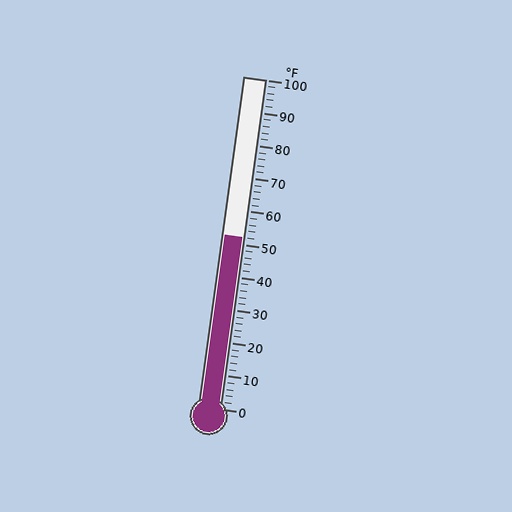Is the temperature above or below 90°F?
The temperature is below 90°F.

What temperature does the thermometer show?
The thermometer shows approximately 52°F.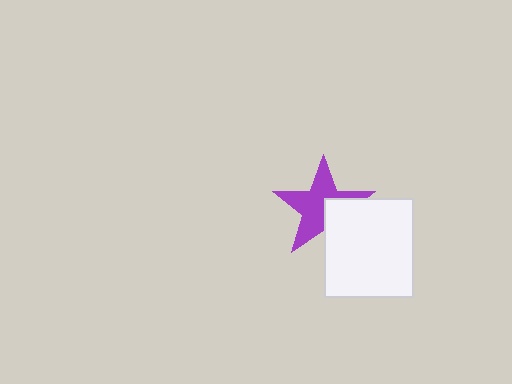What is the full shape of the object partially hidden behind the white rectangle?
The partially hidden object is a purple star.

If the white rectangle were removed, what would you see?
You would see the complete purple star.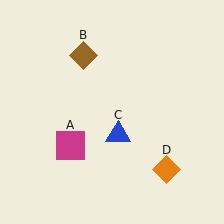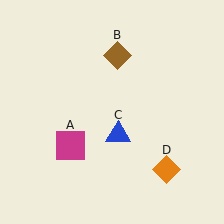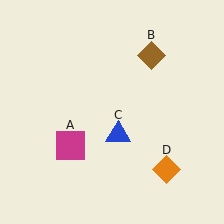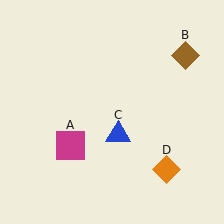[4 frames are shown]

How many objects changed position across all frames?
1 object changed position: brown diamond (object B).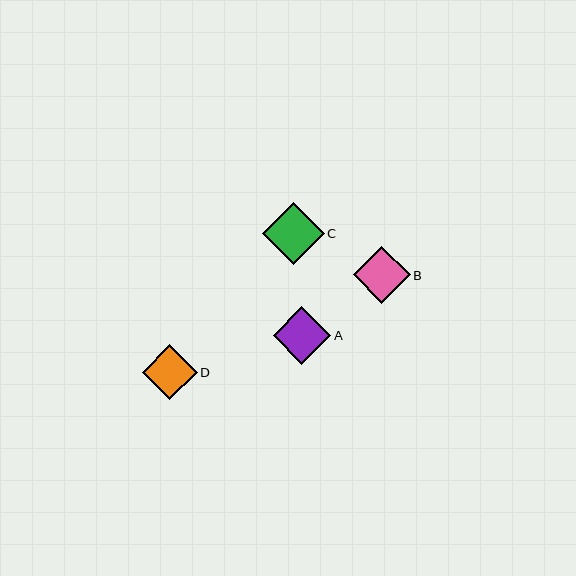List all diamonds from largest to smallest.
From largest to smallest: C, A, B, D.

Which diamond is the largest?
Diamond C is the largest with a size of approximately 62 pixels.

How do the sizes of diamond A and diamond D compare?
Diamond A and diamond D are approximately the same size.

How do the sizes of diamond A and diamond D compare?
Diamond A and diamond D are approximately the same size.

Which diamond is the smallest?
Diamond D is the smallest with a size of approximately 54 pixels.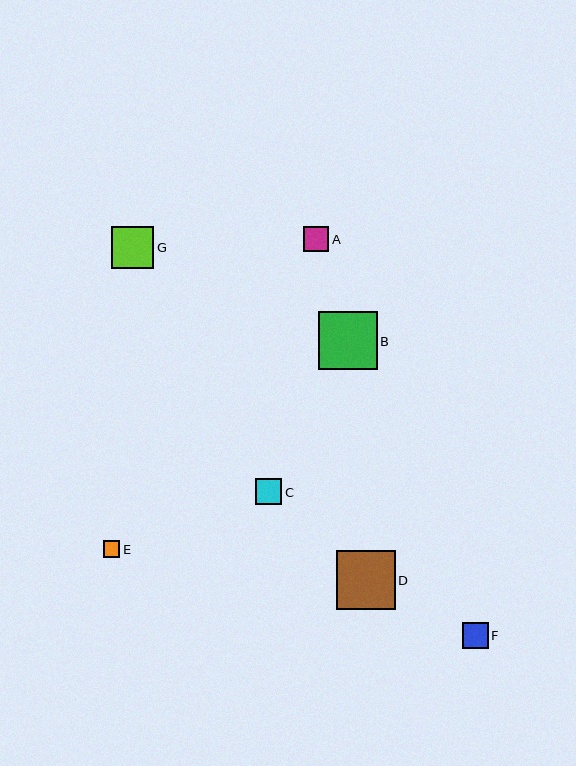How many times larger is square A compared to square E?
Square A is approximately 1.5 times the size of square E.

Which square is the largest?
Square D is the largest with a size of approximately 59 pixels.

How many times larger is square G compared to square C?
Square G is approximately 1.6 times the size of square C.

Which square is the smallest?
Square E is the smallest with a size of approximately 16 pixels.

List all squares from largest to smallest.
From largest to smallest: D, B, G, C, F, A, E.